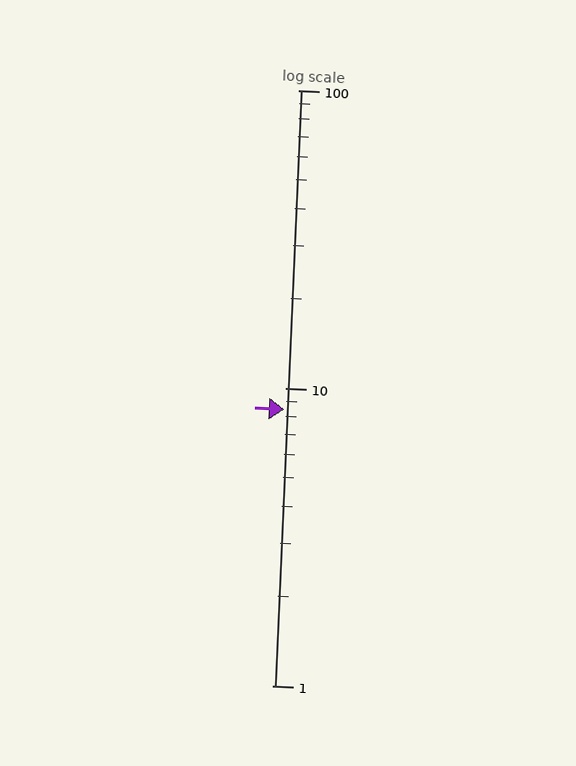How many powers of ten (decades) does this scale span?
The scale spans 2 decades, from 1 to 100.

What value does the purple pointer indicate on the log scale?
The pointer indicates approximately 8.5.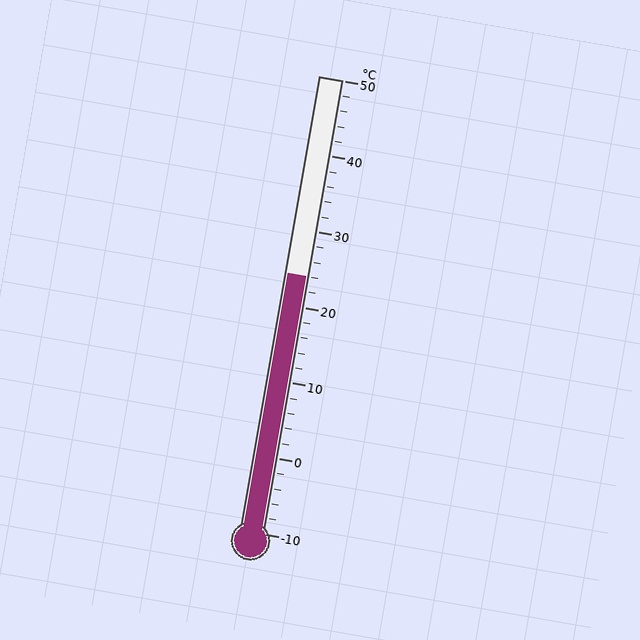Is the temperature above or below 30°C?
The temperature is below 30°C.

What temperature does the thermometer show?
The thermometer shows approximately 24°C.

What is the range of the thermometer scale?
The thermometer scale ranges from -10°C to 50°C.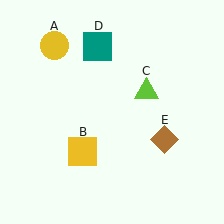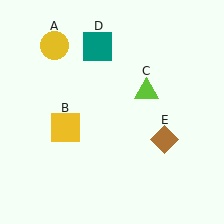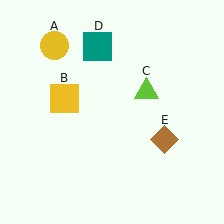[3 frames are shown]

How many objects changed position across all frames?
1 object changed position: yellow square (object B).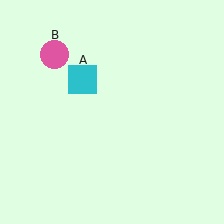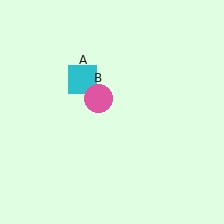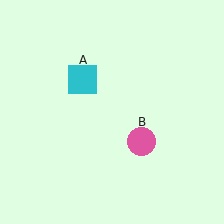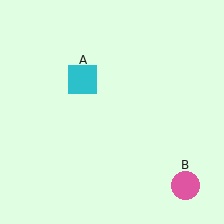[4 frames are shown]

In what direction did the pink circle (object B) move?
The pink circle (object B) moved down and to the right.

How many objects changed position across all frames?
1 object changed position: pink circle (object B).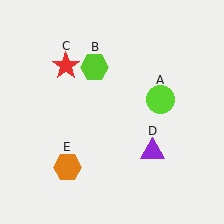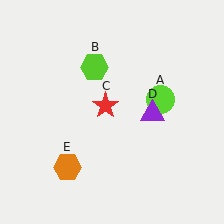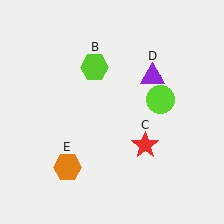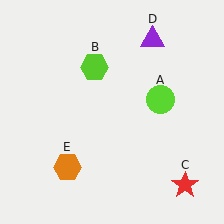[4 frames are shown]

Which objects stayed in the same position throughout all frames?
Lime circle (object A) and lime hexagon (object B) and orange hexagon (object E) remained stationary.